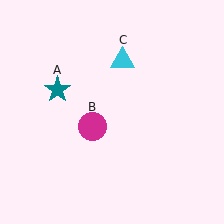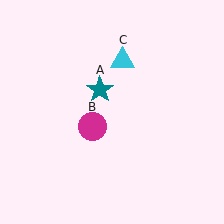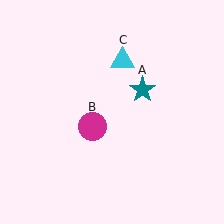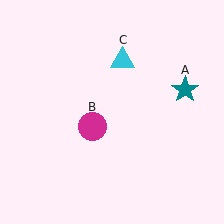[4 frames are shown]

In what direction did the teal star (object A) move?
The teal star (object A) moved right.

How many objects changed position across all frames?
1 object changed position: teal star (object A).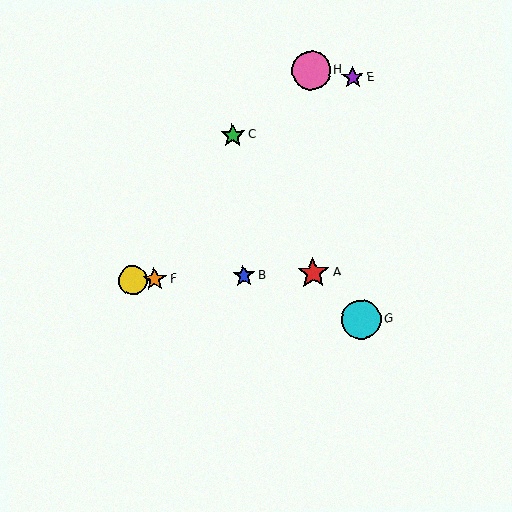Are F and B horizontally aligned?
Yes, both are at y≈280.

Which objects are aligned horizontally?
Objects A, B, D, F are aligned horizontally.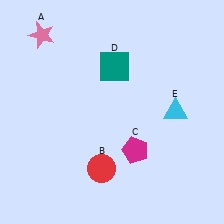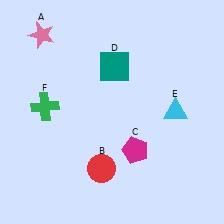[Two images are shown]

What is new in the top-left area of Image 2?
A green cross (F) was added in the top-left area of Image 2.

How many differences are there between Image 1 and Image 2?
There is 1 difference between the two images.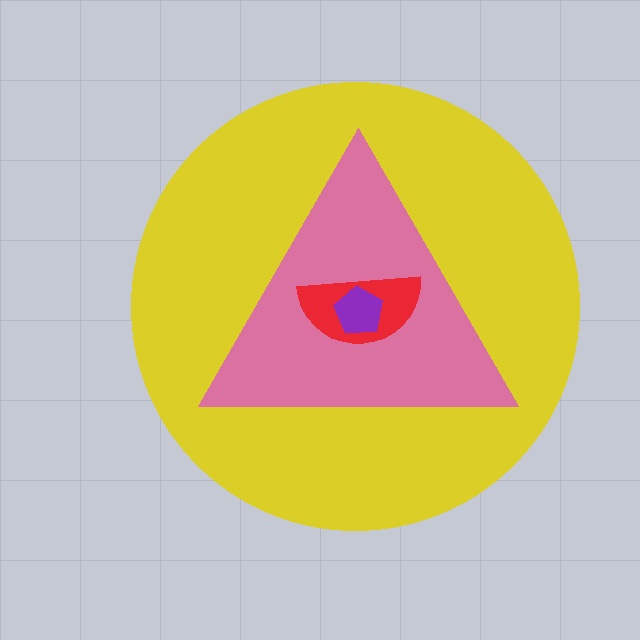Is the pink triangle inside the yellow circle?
Yes.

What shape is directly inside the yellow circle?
The pink triangle.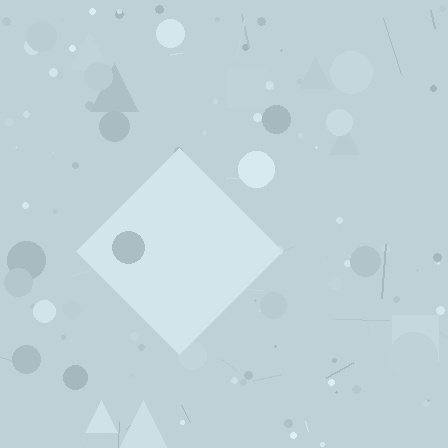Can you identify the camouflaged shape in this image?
The camouflaged shape is a diamond.